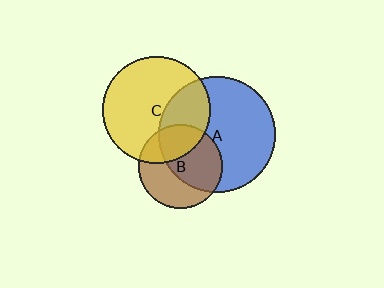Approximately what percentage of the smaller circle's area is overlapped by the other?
Approximately 55%.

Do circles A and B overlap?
Yes.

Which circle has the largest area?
Circle A (blue).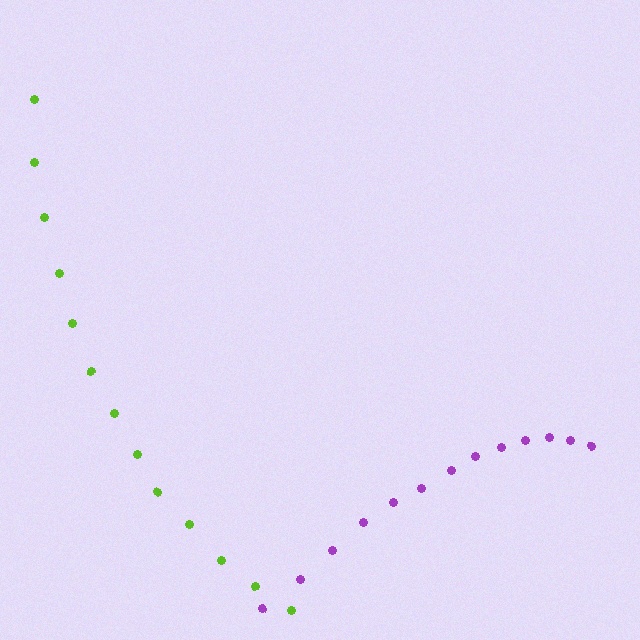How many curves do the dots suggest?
There are 2 distinct paths.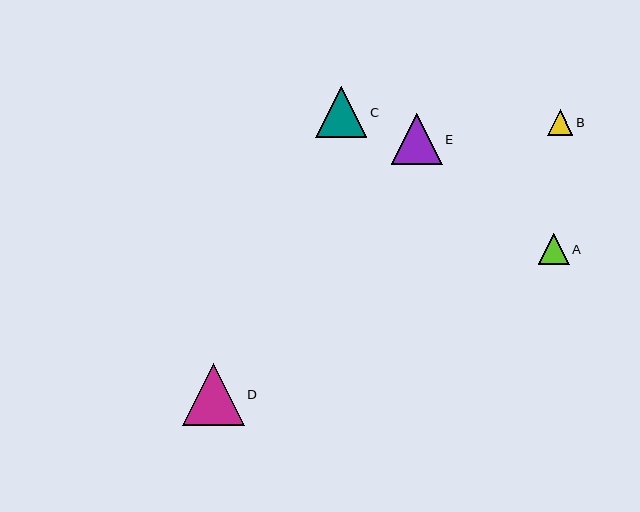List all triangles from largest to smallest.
From largest to smallest: D, C, E, A, B.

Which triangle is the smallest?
Triangle B is the smallest with a size of approximately 25 pixels.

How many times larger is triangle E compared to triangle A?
Triangle E is approximately 1.7 times the size of triangle A.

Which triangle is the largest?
Triangle D is the largest with a size of approximately 62 pixels.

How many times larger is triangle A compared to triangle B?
Triangle A is approximately 1.2 times the size of triangle B.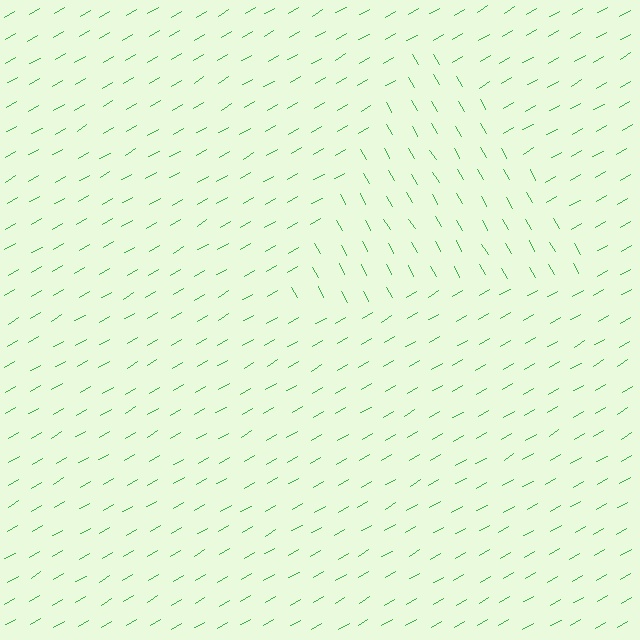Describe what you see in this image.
The image is filled with small green line segments. A triangle region in the image has lines oriented differently from the surrounding lines, creating a visible texture boundary.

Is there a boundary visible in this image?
Yes, there is a texture boundary formed by a change in line orientation.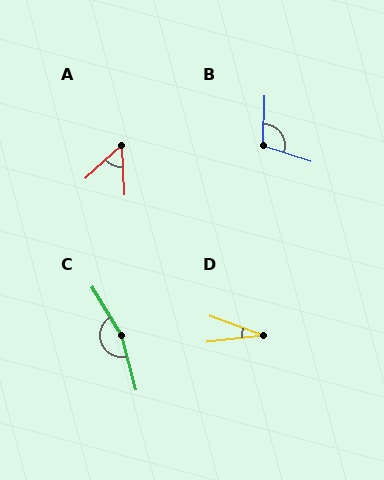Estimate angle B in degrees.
Approximately 106 degrees.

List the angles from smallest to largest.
D (26°), A (51°), B (106°), C (163°).